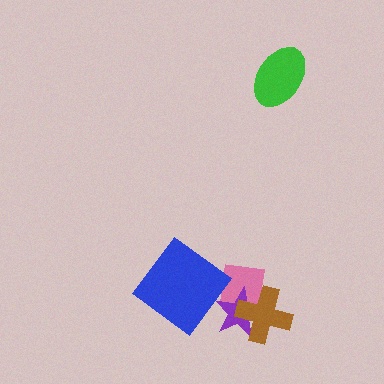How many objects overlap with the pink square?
3 objects overlap with the pink square.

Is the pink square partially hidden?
Yes, it is partially covered by another shape.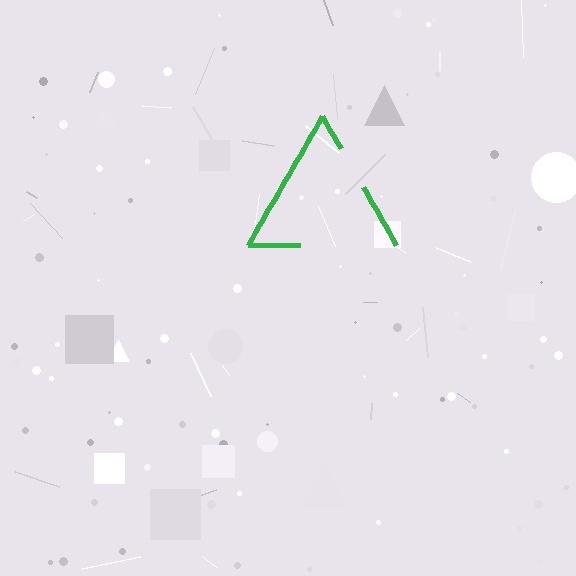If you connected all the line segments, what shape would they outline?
They would outline a triangle.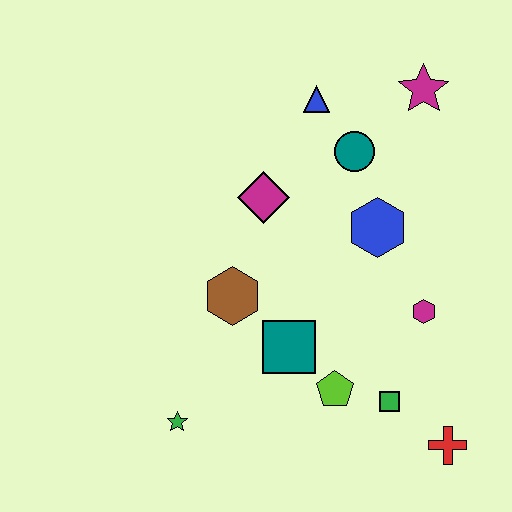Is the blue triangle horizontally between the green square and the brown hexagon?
Yes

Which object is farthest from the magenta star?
The green star is farthest from the magenta star.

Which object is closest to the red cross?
The green square is closest to the red cross.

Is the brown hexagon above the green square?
Yes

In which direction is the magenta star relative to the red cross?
The magenta star is above the red cross.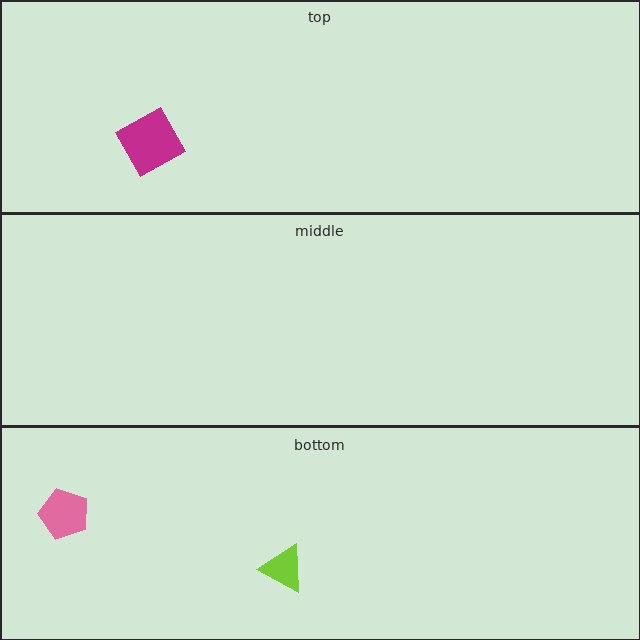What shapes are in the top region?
The magenta square.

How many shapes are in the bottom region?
2.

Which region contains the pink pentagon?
The bottom region.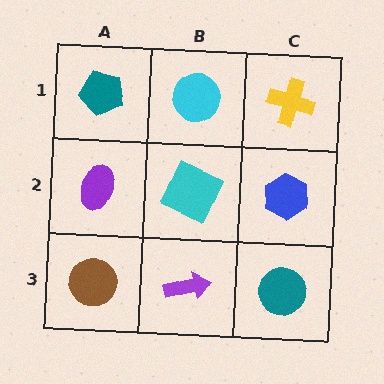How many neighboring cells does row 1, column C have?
2.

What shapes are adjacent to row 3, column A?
A purple ellipse (row 2, column A), a purple arrow (row 3, column B).